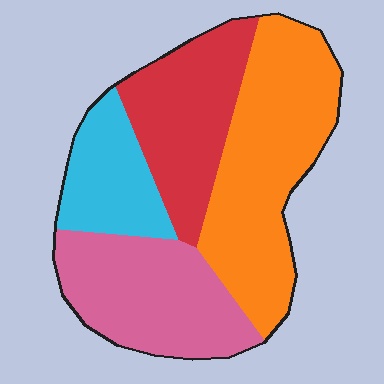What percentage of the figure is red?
Red takes up about one quarter (1/4) of the figure.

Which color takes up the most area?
Orange, at roughly 35%.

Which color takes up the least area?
Cyan, at roughly 15%.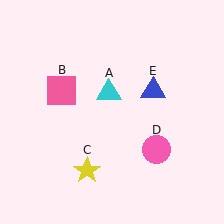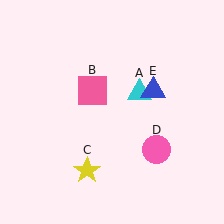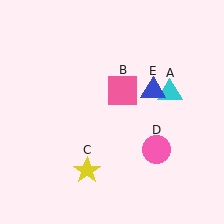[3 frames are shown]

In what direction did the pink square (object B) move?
The pink square (object B) moved right.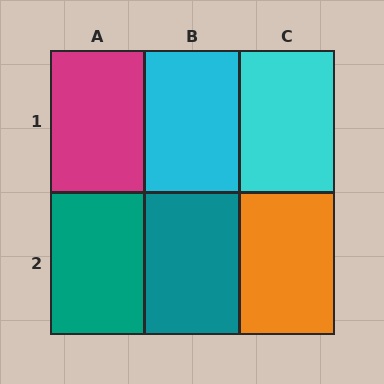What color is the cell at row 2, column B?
Teal.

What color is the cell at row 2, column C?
Orange.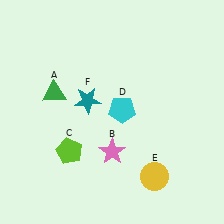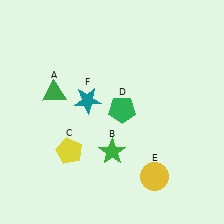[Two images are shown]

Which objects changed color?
B changed from pink to green. C changed from lime to yellow. D changed from cyan to green.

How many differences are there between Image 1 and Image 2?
There are 3 differences between the two images.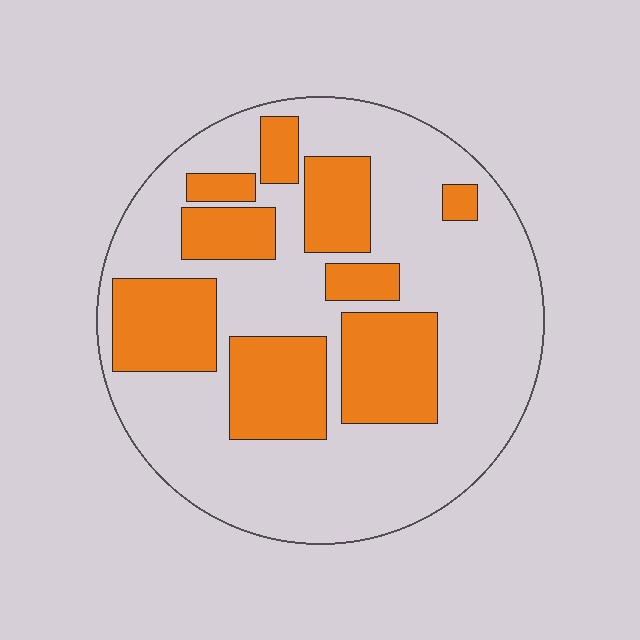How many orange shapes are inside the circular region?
9.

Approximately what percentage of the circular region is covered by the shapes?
Approximately 30%.